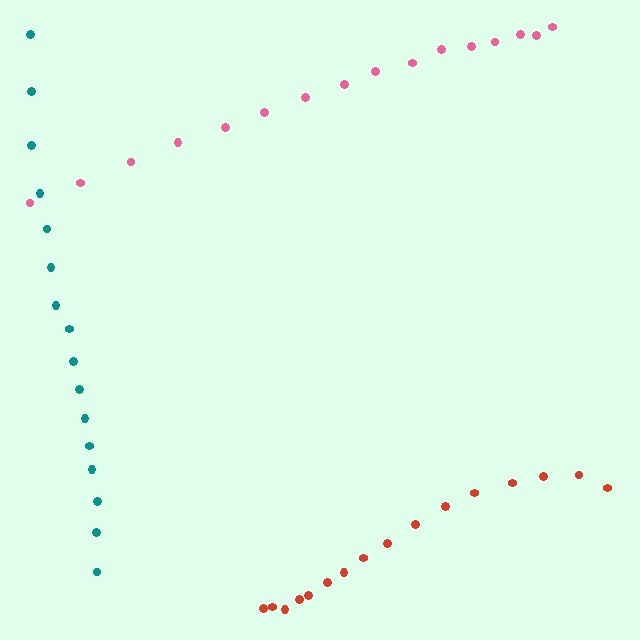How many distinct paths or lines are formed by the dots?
There are 3 distinct paths.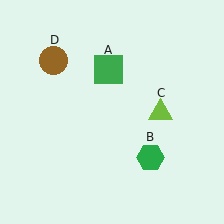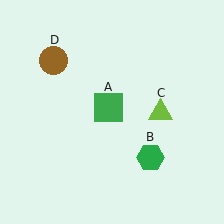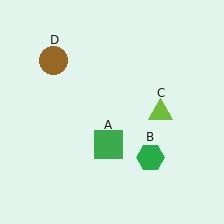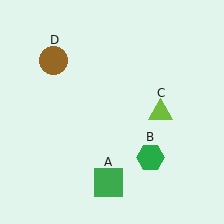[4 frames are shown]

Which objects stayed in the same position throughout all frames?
Green hexagon (object B) and lime triangle (object C) and brown circle (object D) remained stationary.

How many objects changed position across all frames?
1 object changed position: green square (object A).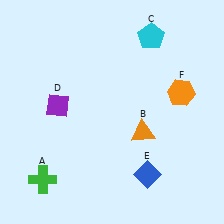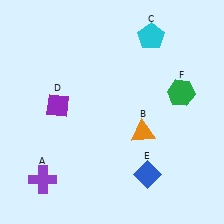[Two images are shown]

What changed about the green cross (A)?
In Image 1, A is green. In Image 2, it changed to purple.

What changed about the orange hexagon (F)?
In Image 1, F is orange. In Image 2, it changed to green.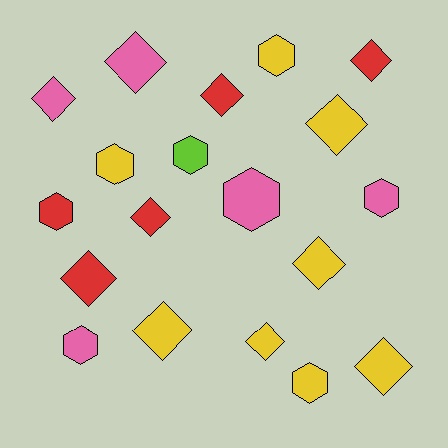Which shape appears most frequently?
Diamond, with 11 objects.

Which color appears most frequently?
Yellow, with 8 objects.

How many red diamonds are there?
There are 4 red diamonds.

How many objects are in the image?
There are 19 objects.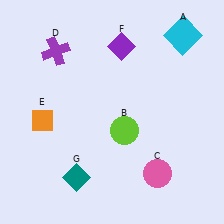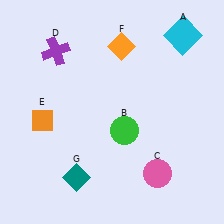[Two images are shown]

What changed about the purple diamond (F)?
In Image 1, F is purple. In Image 2, it changed to orange.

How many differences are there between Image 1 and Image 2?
There are 2 differences between the two images.